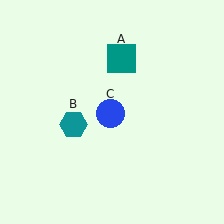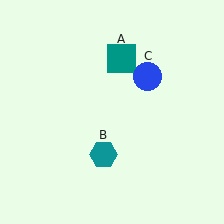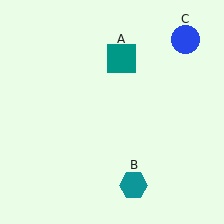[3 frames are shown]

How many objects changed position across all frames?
2 objects changed position: teal hexagon (object B), blue circle (object C).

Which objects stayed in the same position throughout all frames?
Teal square (object A) remained stationary.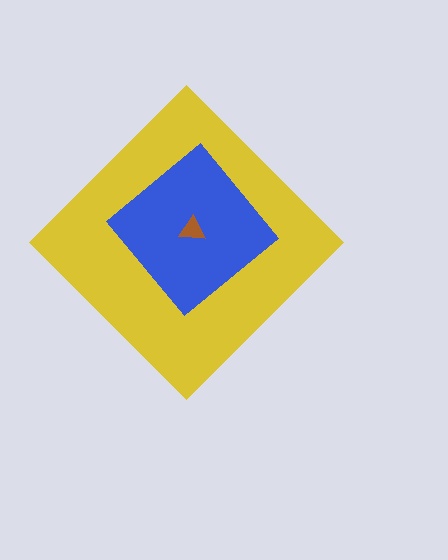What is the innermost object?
The brown triangle.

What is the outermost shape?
The yellow diamond.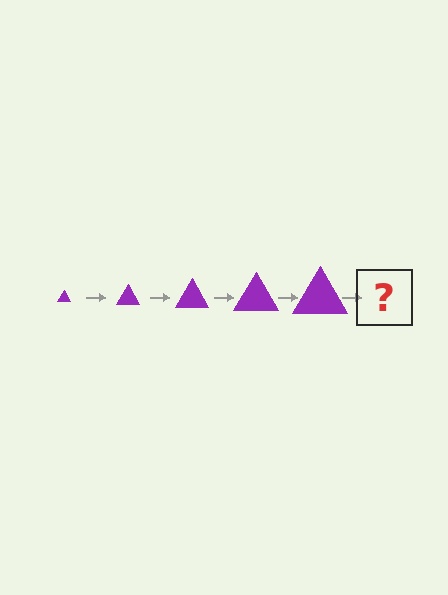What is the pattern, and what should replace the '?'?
The pattern is that the triangle gets progressively larger each step. The '?' should be a purple triangle, larger than the previous one.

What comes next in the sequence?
The next element should be a purple triangle, larger than the previous one.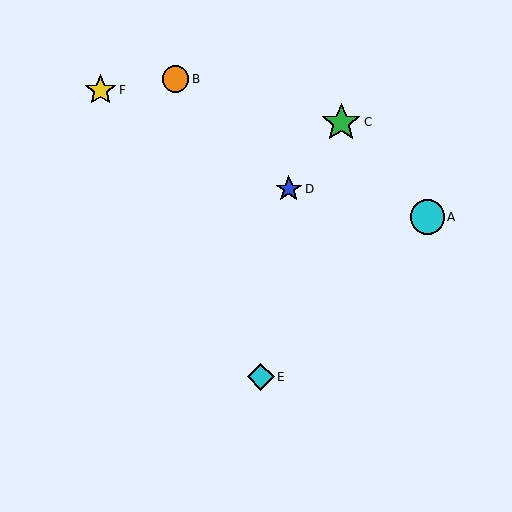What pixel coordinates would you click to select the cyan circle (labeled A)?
Click at (427, 217) to select the cyan circle A.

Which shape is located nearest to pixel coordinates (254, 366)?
The cyan diamond (labeled E) at (261, 377) is nearest to that location.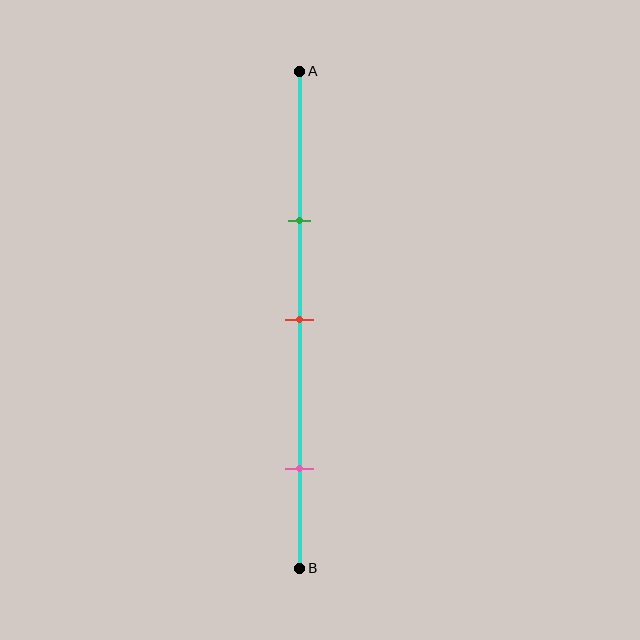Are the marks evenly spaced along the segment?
No, the marks are not evenly spaced.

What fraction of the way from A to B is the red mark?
The red mark is approximately 50% (0.5) of the way from A to B.